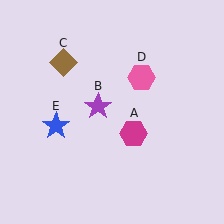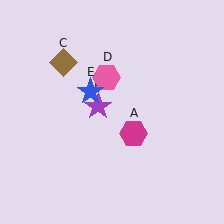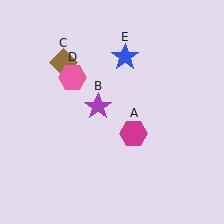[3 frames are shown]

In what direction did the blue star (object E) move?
The blue star (object E) moved up and to the right.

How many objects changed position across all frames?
2 objects changed position: pink hexagon (object D), blue star (object E).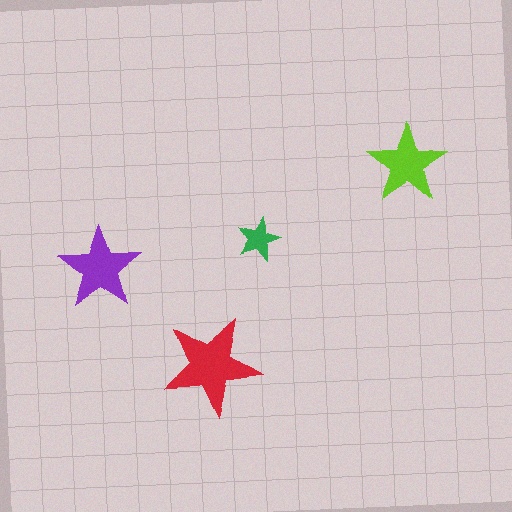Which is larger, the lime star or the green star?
The lime one.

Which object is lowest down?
The red star is bottommost.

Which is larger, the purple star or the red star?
The red one.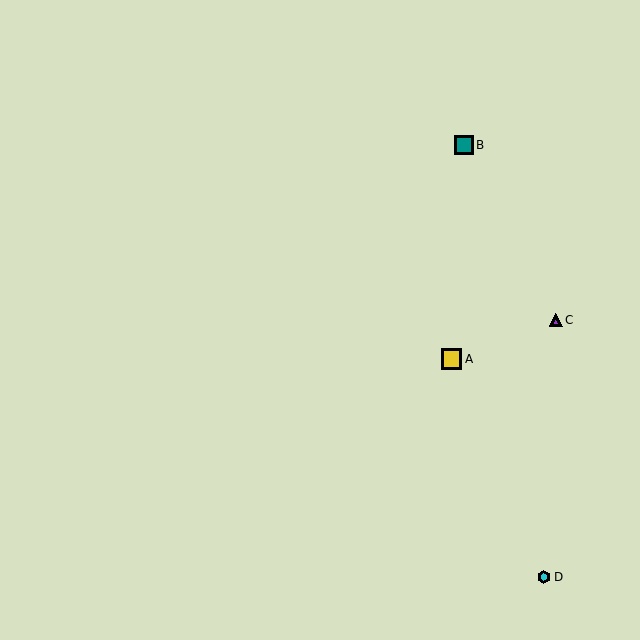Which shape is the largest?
The yellow square (labeled A) is the largest.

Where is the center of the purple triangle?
The center of the purple triangle is at (556, 320).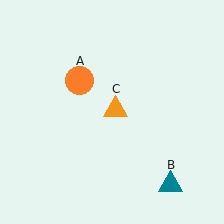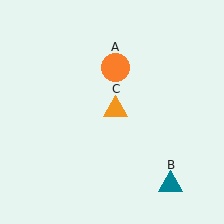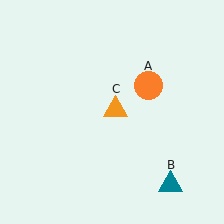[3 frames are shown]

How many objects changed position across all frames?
1 object changed position: orange circle (object A).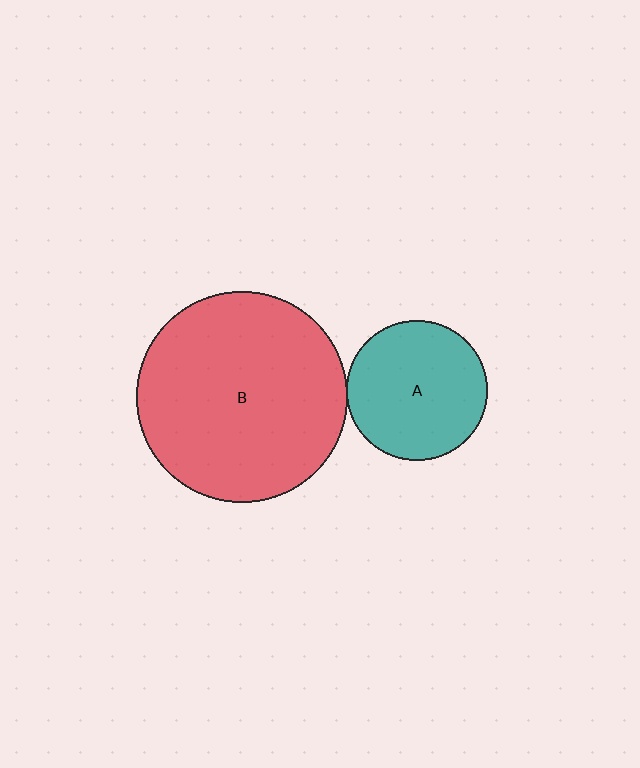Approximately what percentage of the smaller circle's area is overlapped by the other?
Approximately 5%.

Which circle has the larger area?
Circle B (red).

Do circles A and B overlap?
Yes.